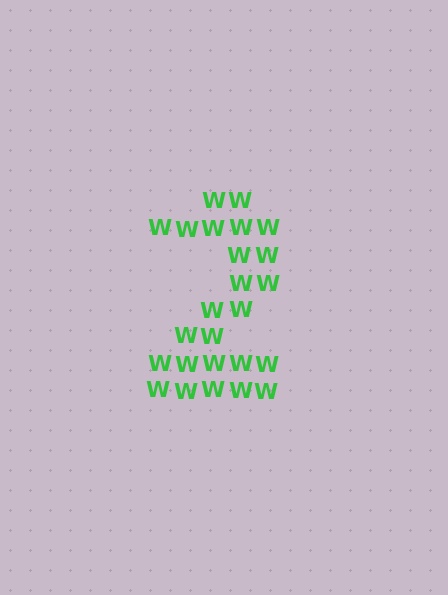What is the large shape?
The large shape is the digit 2.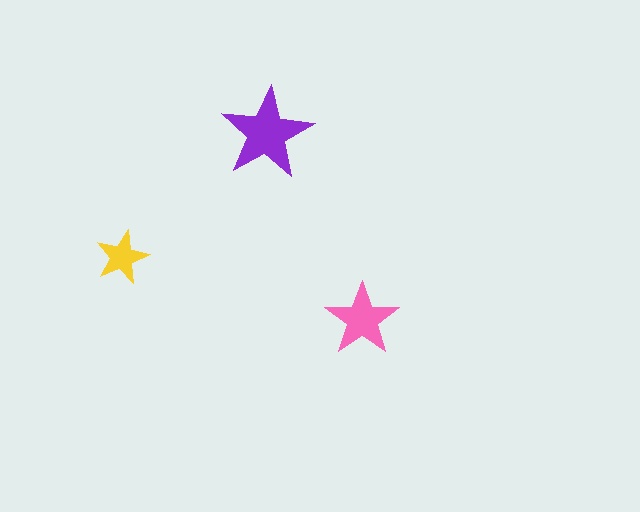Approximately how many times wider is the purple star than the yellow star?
About 1.5 times wider.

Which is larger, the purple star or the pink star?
The purple one.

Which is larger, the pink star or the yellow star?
The pink one.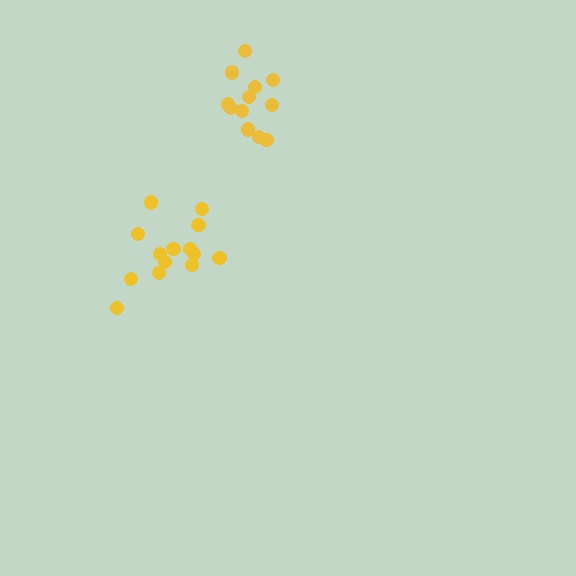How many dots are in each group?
Group 1: 14 dots, Group 2: 12 dots (26 total).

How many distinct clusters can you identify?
There are 2 distinct clusters.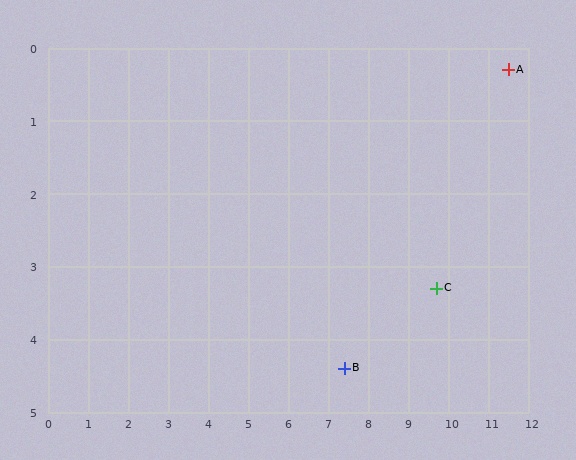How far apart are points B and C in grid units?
Points B and C are about 2.5 grid units apart.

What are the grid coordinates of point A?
Point A is at approximately (11.5, 0.3).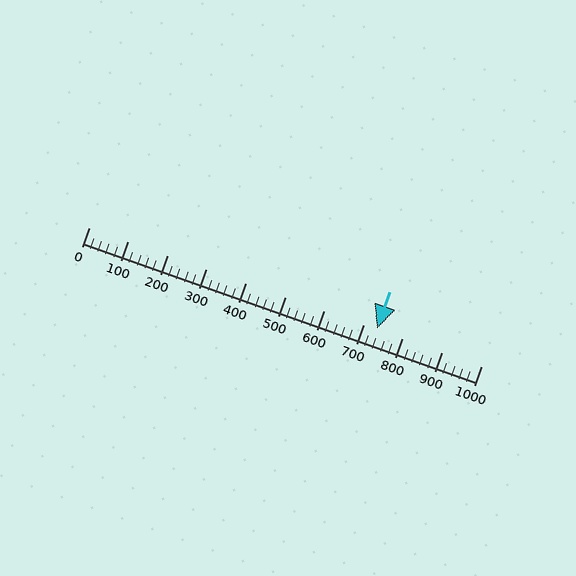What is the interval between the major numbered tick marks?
The major tick marks are spaced 100 units apart.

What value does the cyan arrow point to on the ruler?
The cyan arrow points to approximately 734.